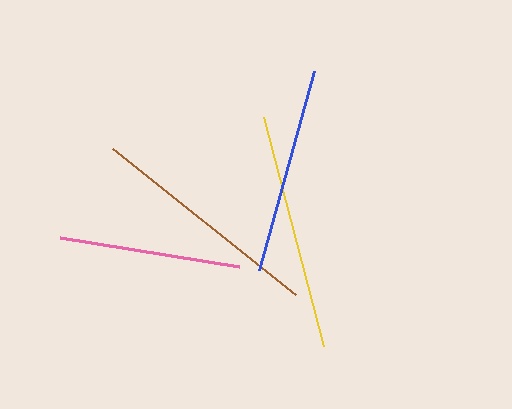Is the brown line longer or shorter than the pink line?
The brown line is longer than the pink line.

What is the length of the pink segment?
The pink segment is approximately 181 pixels long.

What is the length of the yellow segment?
The yellow segment is approximately 237 pixels long.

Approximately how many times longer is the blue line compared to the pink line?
The blue line is approximately 1.1 times the length of the pink line.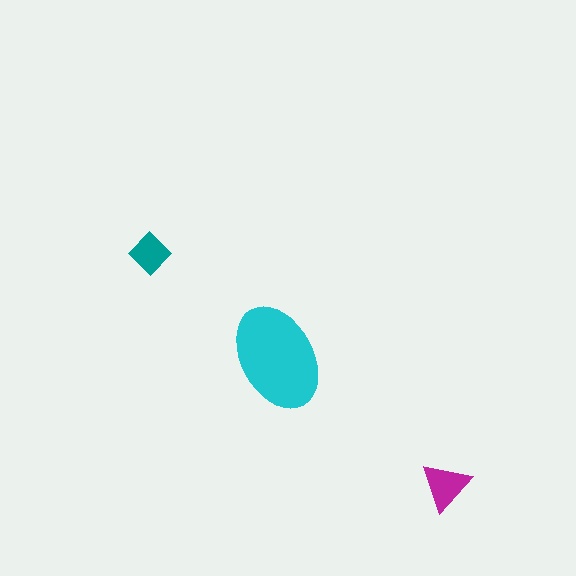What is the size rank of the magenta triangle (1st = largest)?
2nd.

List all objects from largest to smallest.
The cyan ellipse, the magenta triangle, the teal diamond.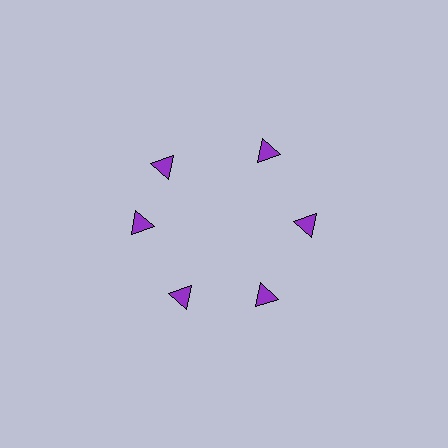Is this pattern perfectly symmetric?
No. The 6 purple triangles are arranged in a ring, but one element near the 11 o'clock position is rotated out of alignment along the ring, breaking the 6-fold rotational symmetry.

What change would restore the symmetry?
The symmetry would be restored by rotating it back into even spacing with its neighbors so that all 6 triangles sit at equal angles and equal distance from the center.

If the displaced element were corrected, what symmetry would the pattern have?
It would have 6-fold rotational symmetry — the pattern would map onto itself every 60 degrees.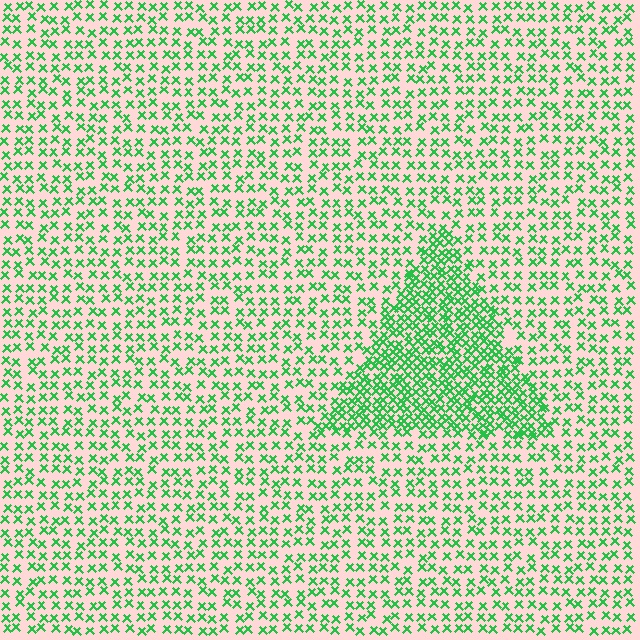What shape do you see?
I see a triangle.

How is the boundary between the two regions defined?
The boundary is defined by a change in element density (approximately 2.2x ratio). All elements are the same color, size, and shape.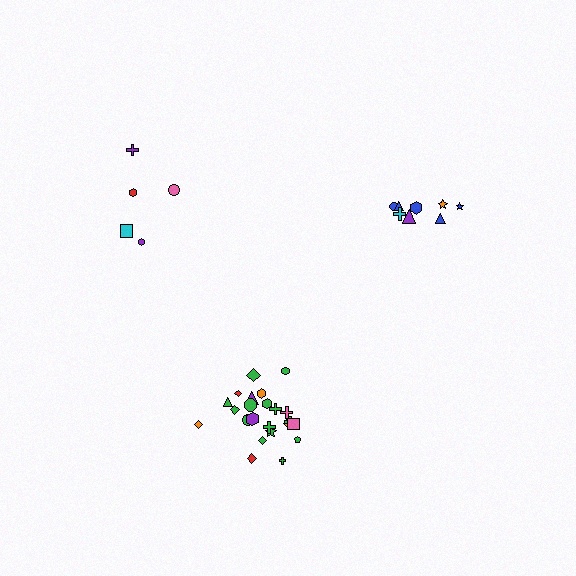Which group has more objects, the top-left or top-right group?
The top-right group.